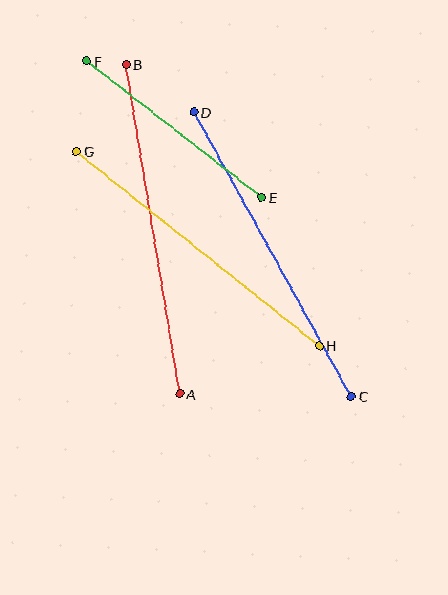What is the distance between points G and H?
The distance is approximately 311 pixels.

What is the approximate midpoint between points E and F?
The midpoint is at approximately (174, 129) pixels.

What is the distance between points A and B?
The distance is approximately 334 pixels.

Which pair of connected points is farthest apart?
Points A and B are farthest apart.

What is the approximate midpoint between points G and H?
The midpoint is at approximately (198, 249) pixels.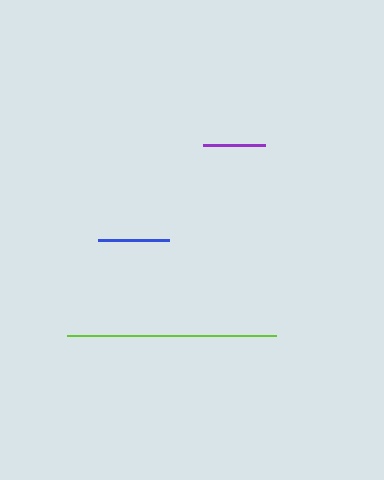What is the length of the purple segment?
The purple segment is approximately 62 pixels long.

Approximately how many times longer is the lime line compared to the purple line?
The lime line is approximately 3.4 times the length of the purple line.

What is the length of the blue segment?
The blue segment is approximately 70 pixels long.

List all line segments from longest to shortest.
From longest to shortest: lime, blue, purple.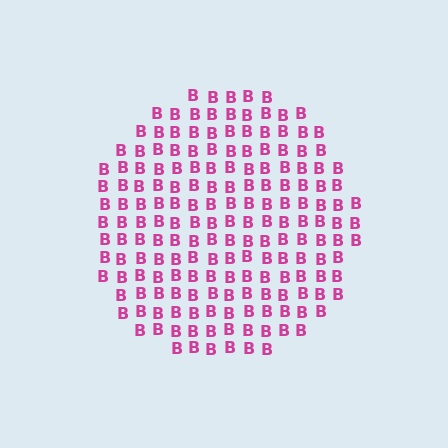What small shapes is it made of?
It is made of small letter B's.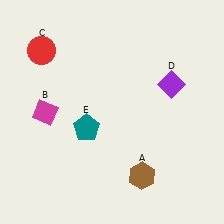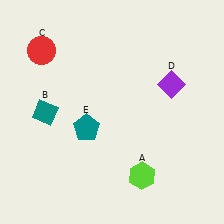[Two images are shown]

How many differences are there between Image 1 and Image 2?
There are 2 differences between the two images.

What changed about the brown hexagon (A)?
In Image 1, A is brown. In Image 2, it changed to lime.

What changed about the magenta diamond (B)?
In Image 1, B is magenta. In Image 2, it changed to teal.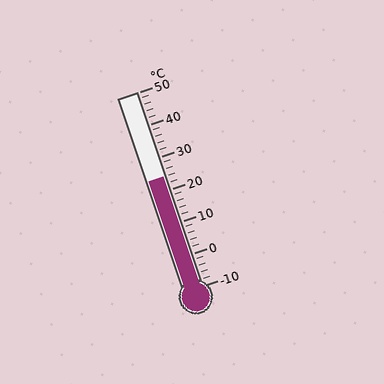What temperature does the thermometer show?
The thermometer shows approximately 24°C.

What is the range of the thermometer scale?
The thermometer scale ranges from -10°C to 50°C.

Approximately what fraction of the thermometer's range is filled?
The thermometer is filled to approximately 55% of its range.